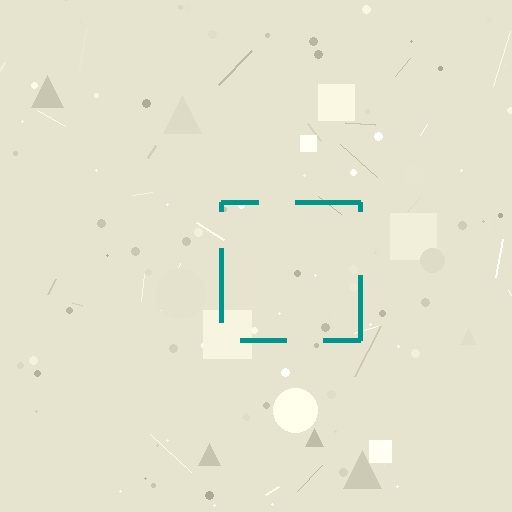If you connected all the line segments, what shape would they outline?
They would outline a square.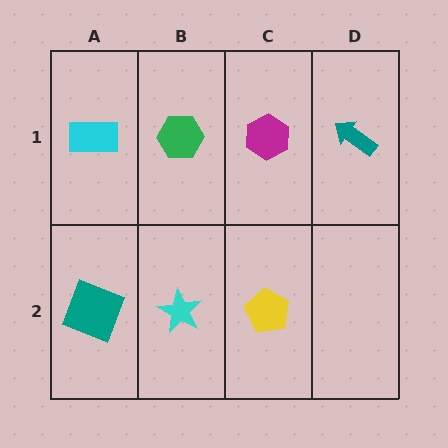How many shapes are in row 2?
3 shapes.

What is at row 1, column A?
A cyan rectangle.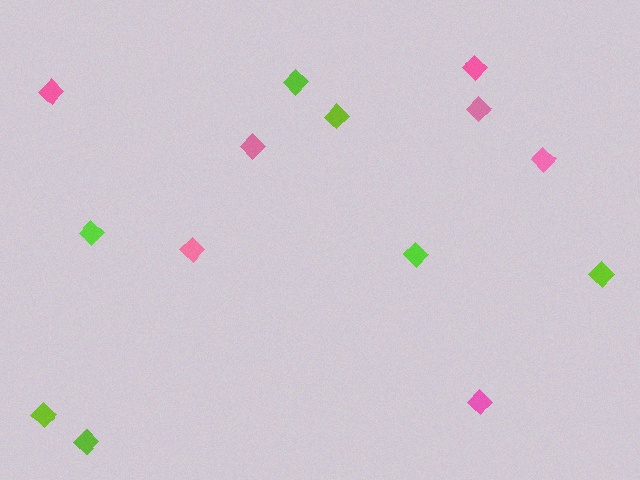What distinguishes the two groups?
There are 2 groups: one group of pink diamonds (7) and one group of lime diamonds (7).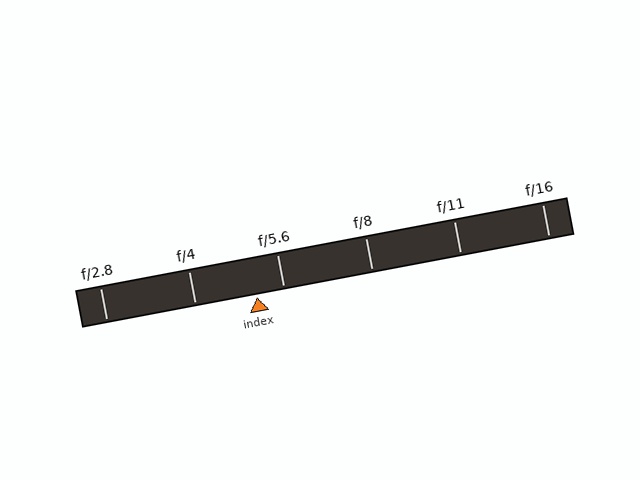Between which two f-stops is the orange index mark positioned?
The index mark is between f/4 and f/5.6.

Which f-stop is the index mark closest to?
The index mark is closest to f/5.6.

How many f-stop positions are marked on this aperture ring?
There are 6 f-stop positions marked.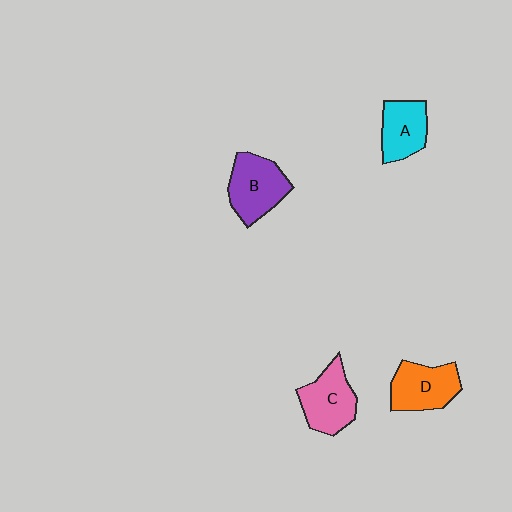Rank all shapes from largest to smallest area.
From largest to smallest: B (purple), C (pink), D (orange), A (cyan).